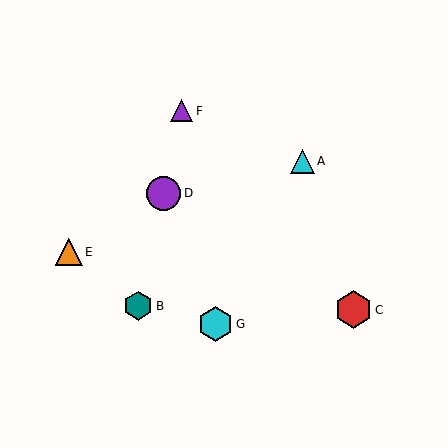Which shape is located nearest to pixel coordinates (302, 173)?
The cyan triangle (labeled A) at (302, 161) is nearest to that location.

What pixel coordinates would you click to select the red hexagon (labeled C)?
Click at (354, 310) to select the red hexagon C.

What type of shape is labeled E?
Shape E is an orange triangle.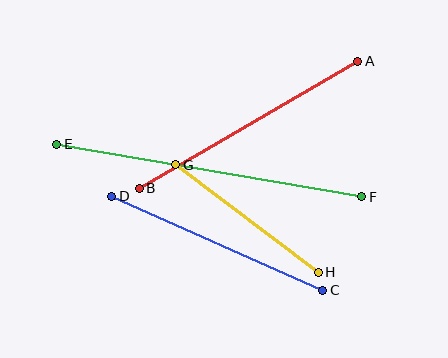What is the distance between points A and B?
The distance is approximately 253 pixels.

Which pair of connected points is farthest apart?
Points E and F are farthest apart.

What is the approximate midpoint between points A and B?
The midpoint is at approximately (249, 125) pixels.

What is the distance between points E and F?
The distance is approximately 309 pixels.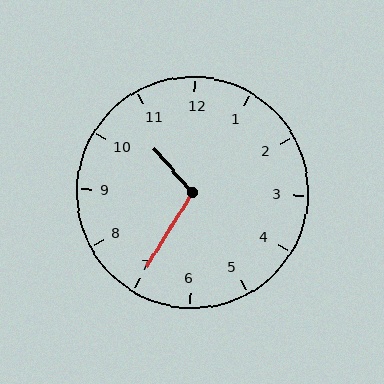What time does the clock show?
10:35.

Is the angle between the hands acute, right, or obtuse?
It is obtuse.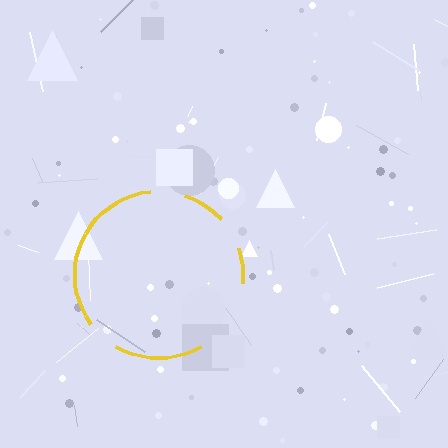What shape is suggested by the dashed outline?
The dashed outline suggests a circle.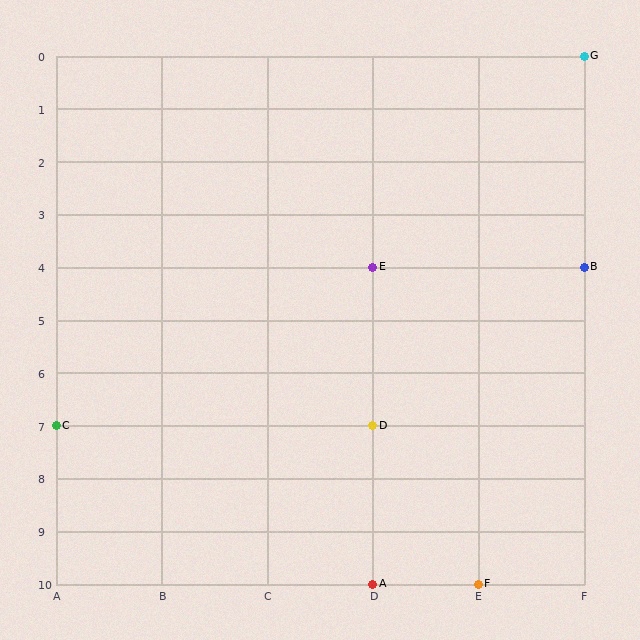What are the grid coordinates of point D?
Point D is at grid coordinates (D, 7).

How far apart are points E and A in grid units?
Points E and A are 6 rows apart.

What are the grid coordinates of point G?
Point G is at grid coordinates (F, 0).